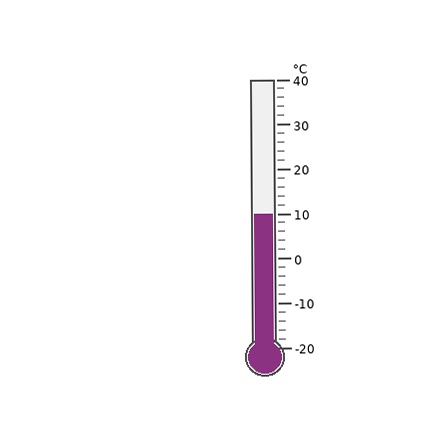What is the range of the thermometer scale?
The thermometer scale ranges from -20°C to 40°C.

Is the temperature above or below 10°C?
The temperature is at 10°C.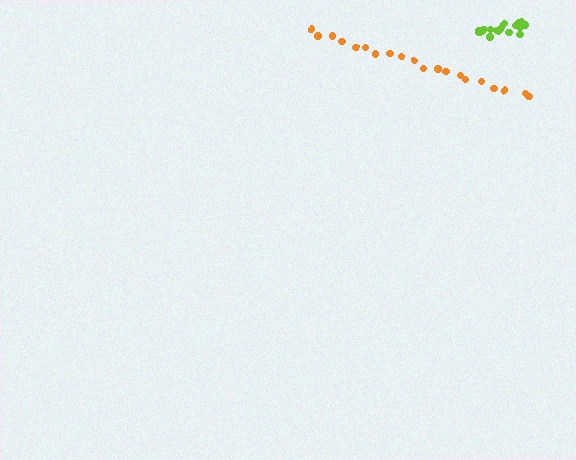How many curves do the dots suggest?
There are 2 distinct paths.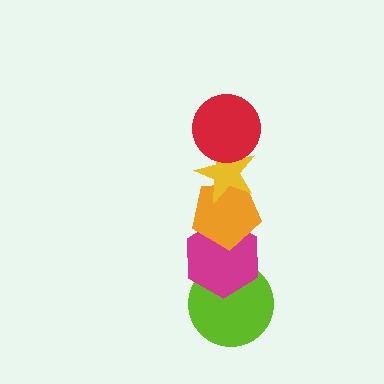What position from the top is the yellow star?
The yellow star is 2nd from the top.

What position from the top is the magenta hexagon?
The magenta hexagon is 4th from the top.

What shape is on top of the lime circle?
The magenta hexagon is on top of the lime circle.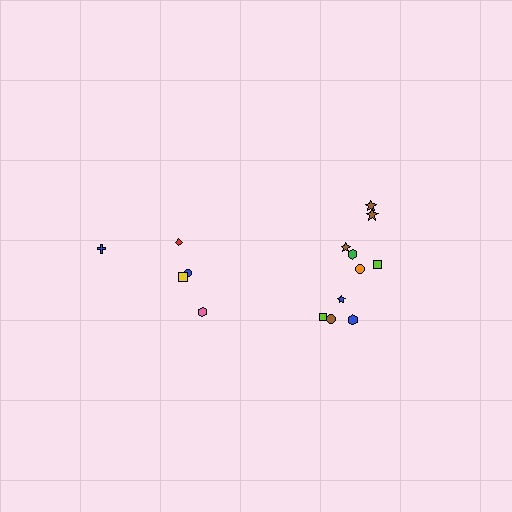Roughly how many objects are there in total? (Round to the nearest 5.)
Roughly 15 objects in total.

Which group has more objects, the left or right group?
The right group.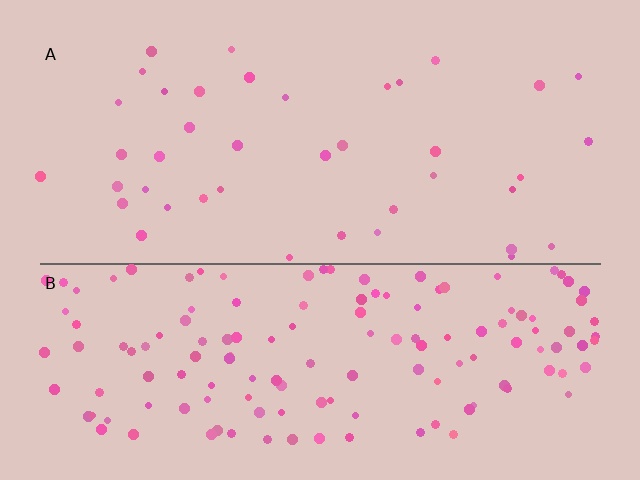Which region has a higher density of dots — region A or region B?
B (the bottom).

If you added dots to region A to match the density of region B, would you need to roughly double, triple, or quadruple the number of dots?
Approximately quadruple.